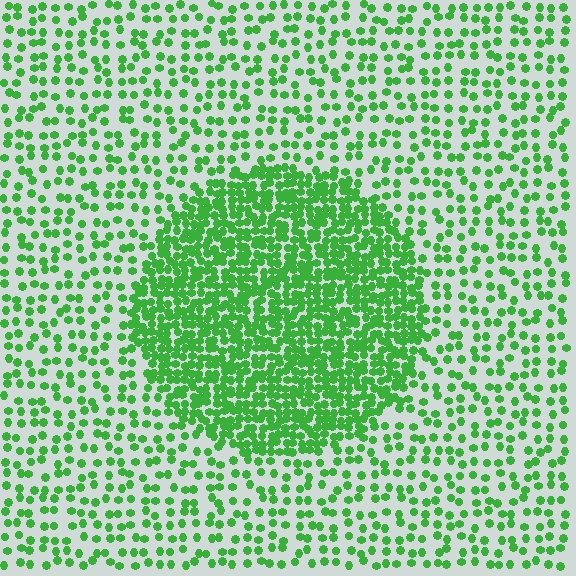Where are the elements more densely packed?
The elements are more densely packed inside the circle boundary.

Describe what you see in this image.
The image contains small green elements arranged at two different densities. A circle-shaped region is visible where the elements are more densely packed than the surrounding area.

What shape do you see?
I see a circle.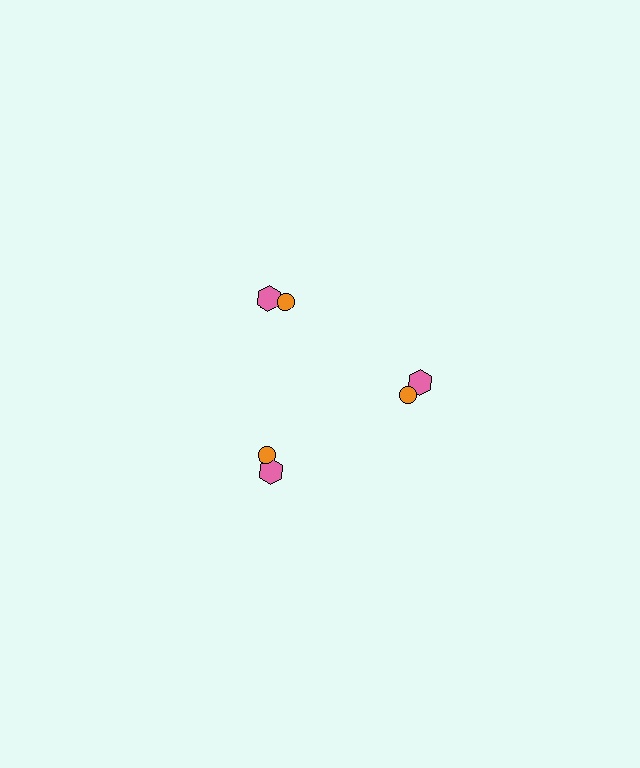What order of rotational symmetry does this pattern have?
This pattern has 3-fold rotational symmetry.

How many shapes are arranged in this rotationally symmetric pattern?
There are 6 shapes, arranged in 3 groups of 2.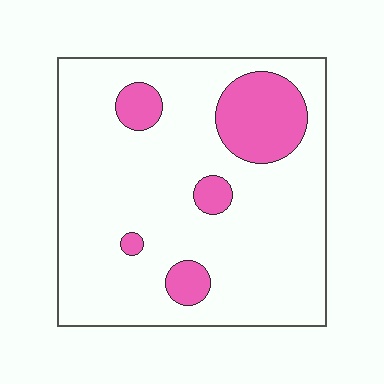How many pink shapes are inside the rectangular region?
5.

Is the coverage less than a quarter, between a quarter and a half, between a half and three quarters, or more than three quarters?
Less than a quarter.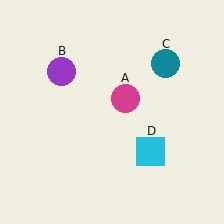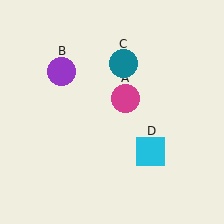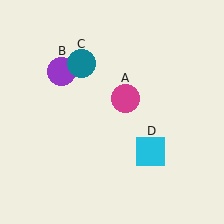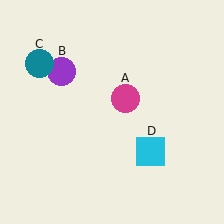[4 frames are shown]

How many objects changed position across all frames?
1 object changed position: teal circle (object C).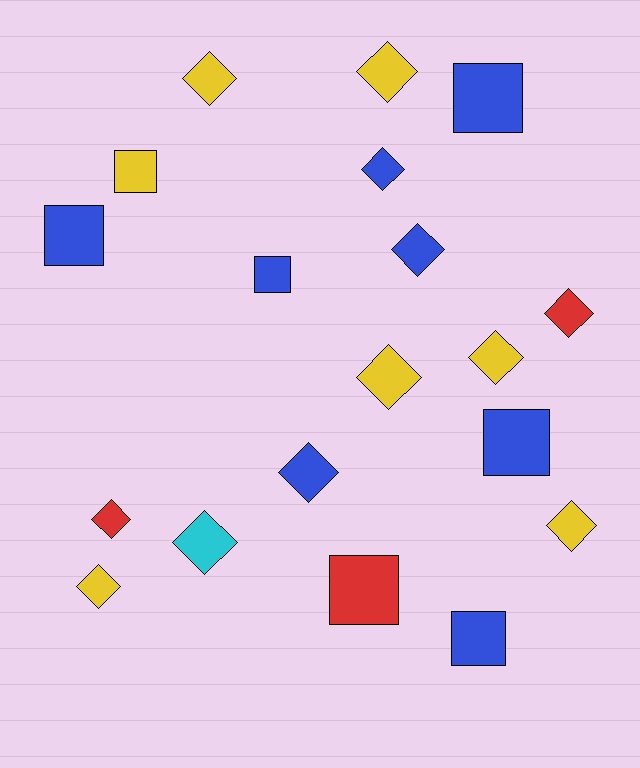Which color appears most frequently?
Blue, with 8 objects.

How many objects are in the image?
There are 19 objects.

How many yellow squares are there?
There is 1 yellow square.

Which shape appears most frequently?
Diamond, with 12 objects.